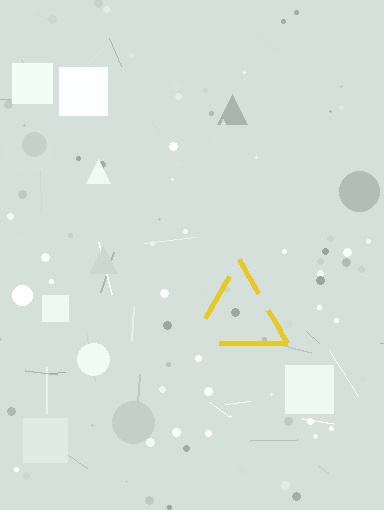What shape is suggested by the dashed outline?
The dashed outline suggests a triangle.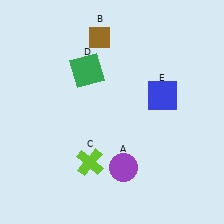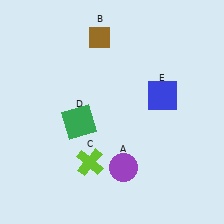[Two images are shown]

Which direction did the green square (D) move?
The green square (D) moved down.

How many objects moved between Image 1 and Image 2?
1 object moved between the two images.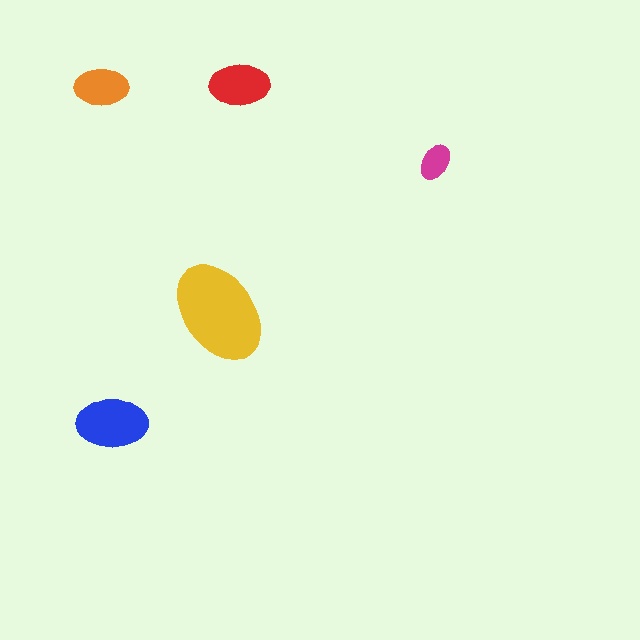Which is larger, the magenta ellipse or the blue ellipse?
The blue one.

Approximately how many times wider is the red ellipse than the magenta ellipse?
About 1.5 times wider.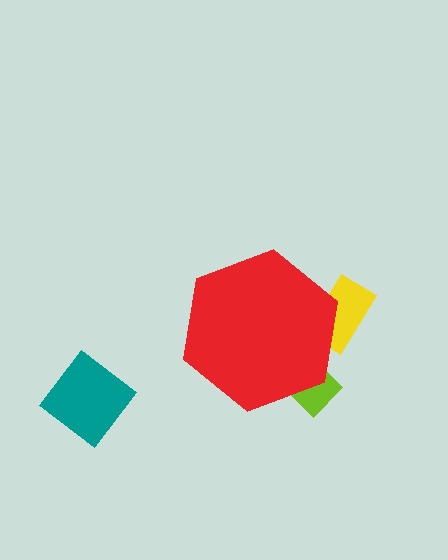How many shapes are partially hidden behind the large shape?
2 shapes are partially hidden.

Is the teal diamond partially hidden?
No, the teal diamond is fully visible.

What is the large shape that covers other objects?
A red hexagon.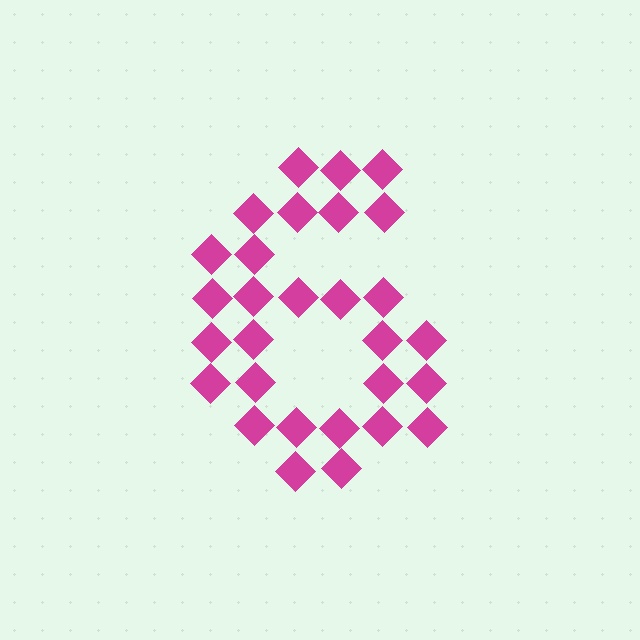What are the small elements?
The small elements are diamonds.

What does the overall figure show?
The overall figure shows the digit 6.